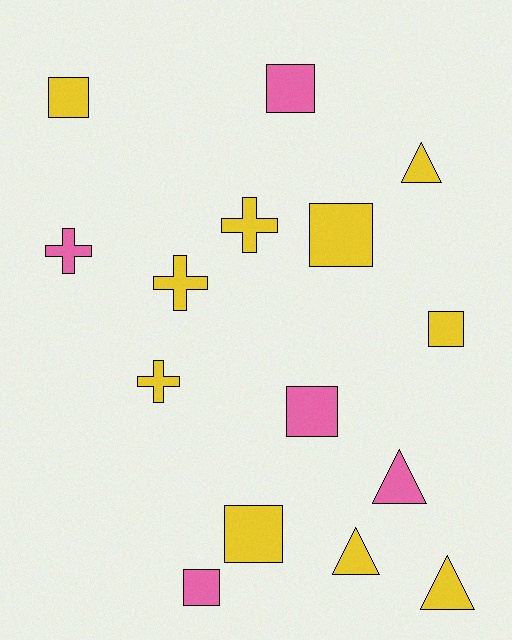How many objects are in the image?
There are 15 objects.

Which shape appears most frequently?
Square, with 7 objects.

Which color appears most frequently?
Yellow, with 10 objects.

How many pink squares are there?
There are 3 pink squares.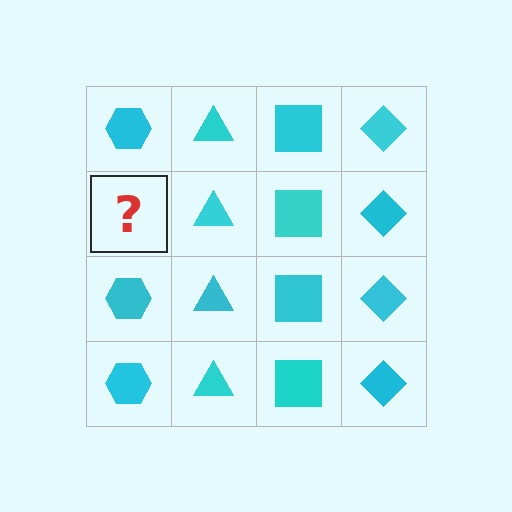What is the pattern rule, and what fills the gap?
The rule is that each column has a consistent shape. The gap should be filled with a cyan hexagon.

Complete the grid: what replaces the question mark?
The question mark should be replaced with a cyan hexagon.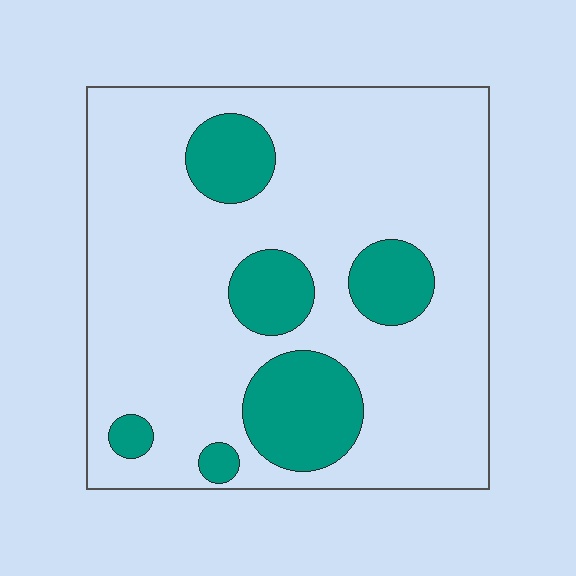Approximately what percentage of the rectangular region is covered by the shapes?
Approximately 20%.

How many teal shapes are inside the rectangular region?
6.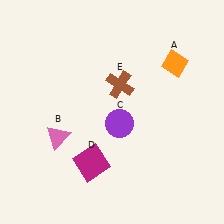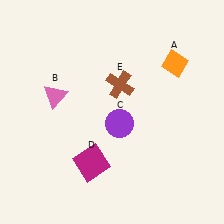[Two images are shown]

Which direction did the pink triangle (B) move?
The pink triangle (B) moved up.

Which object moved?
The pink triangle (B) moved up.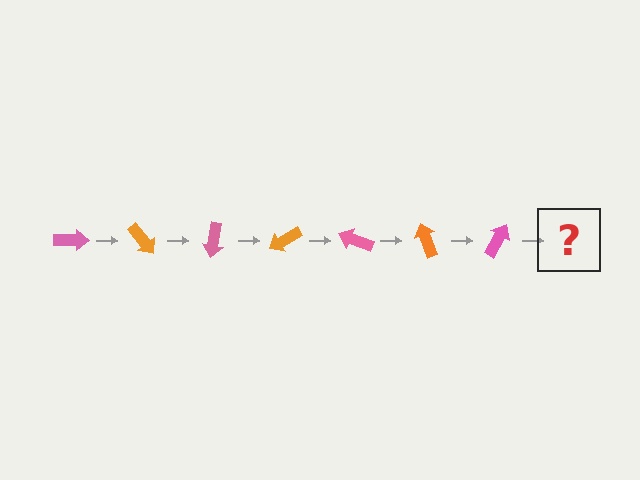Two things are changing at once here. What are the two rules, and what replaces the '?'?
The two rules are that it rotates 50 degrees each step and the color cycles through pink and orange. The '?' should be an orange arrow, rotated 350 degrees from the start.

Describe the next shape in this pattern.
It should be an orange arrow, rotated 350 degrees from the start.